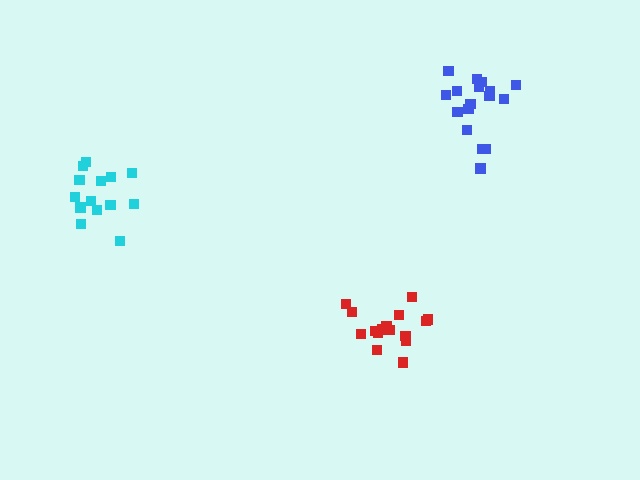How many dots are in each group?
Group 1: 17 dots, Group 2: 14 dots, Group 3: 16 dots (47 total).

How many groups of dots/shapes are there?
There are 3 groups.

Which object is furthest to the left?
The cyan cluster is leftmost.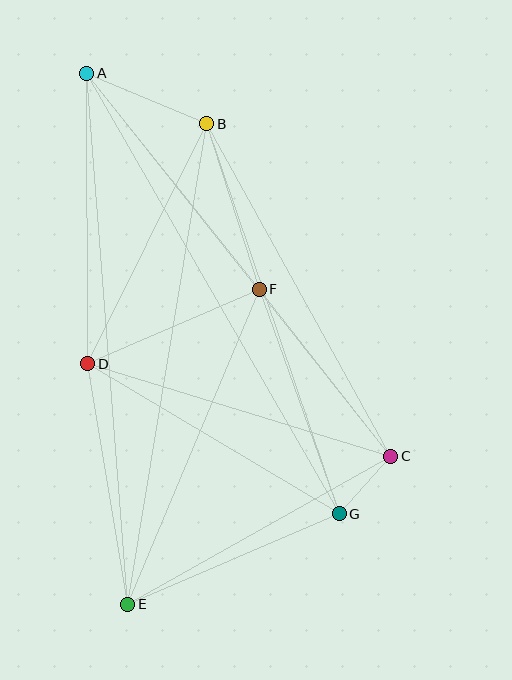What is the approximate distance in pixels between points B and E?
The distance between B and E is approximately 487 pixels.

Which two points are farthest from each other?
Points A and E are farthest from each other.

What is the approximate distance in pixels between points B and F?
The distance between B and F is approximately 174 pixels.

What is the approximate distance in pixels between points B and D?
The distance between B and D is approximately 268 pixels.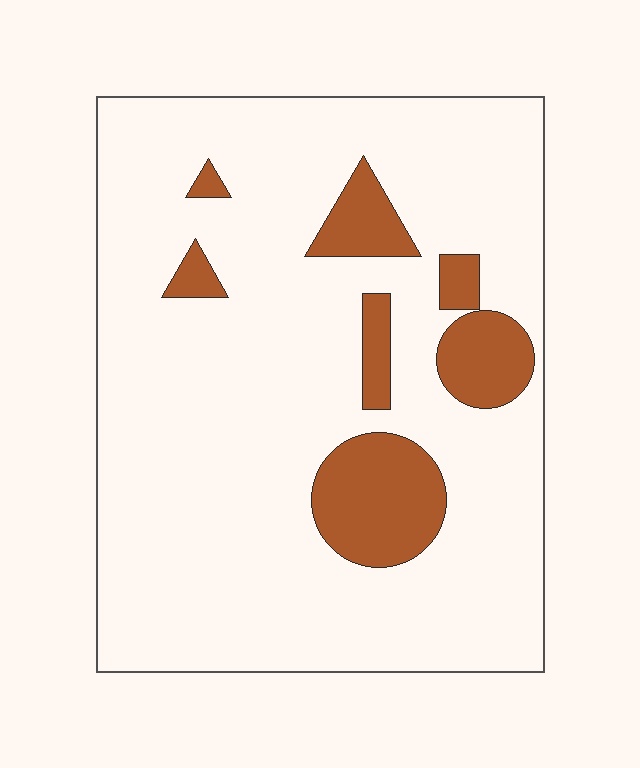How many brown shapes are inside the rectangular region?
7.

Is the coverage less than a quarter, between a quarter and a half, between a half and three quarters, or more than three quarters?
Less than a quarter.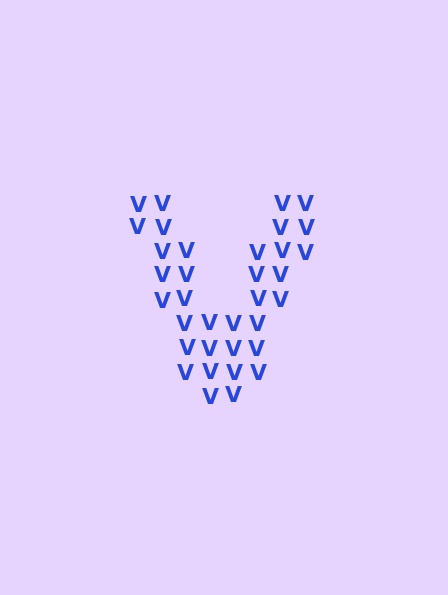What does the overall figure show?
The overall figure shows the letter V.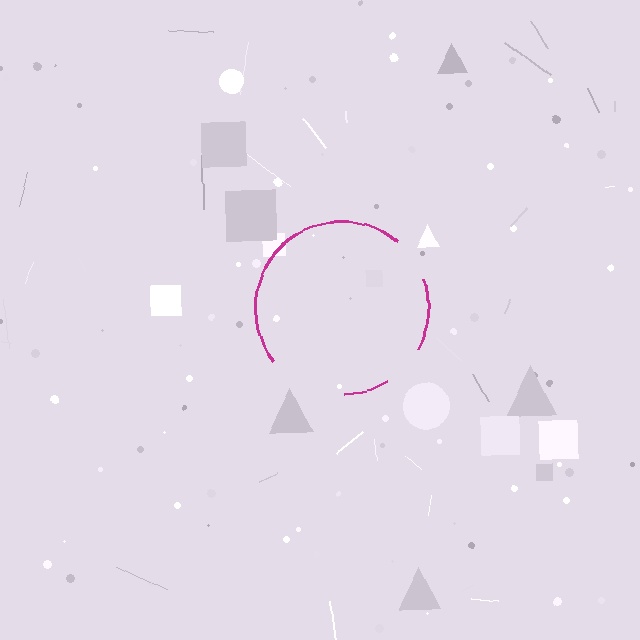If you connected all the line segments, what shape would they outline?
They would outline a circle.